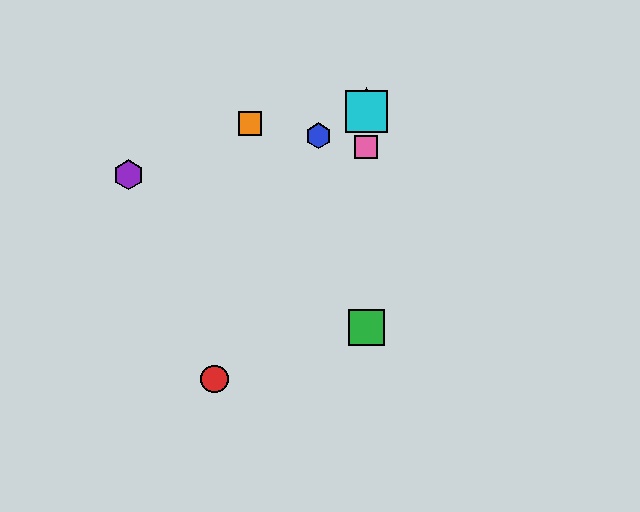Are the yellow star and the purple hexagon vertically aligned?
No, the yellow star is at x≈366 and the purple hexagon is at x≈129.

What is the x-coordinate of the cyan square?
The cyan square is at x≈366.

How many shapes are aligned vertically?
4 shapes (the green square, the yellow star, the cyan square, the pink square) are aligned vertically.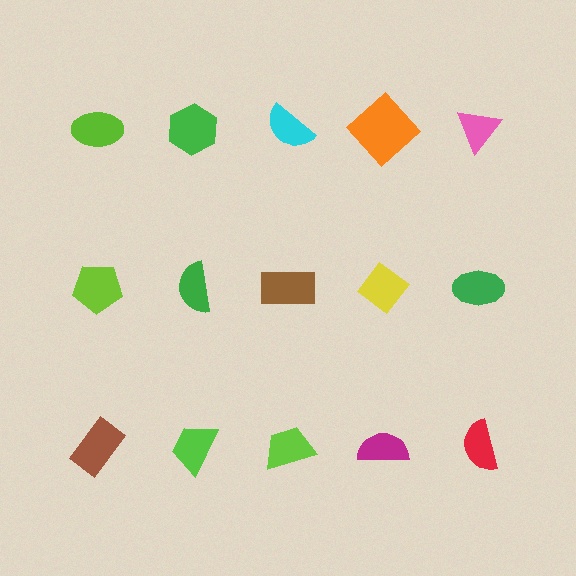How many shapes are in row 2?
5 shapes.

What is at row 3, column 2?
A lime trapezoid.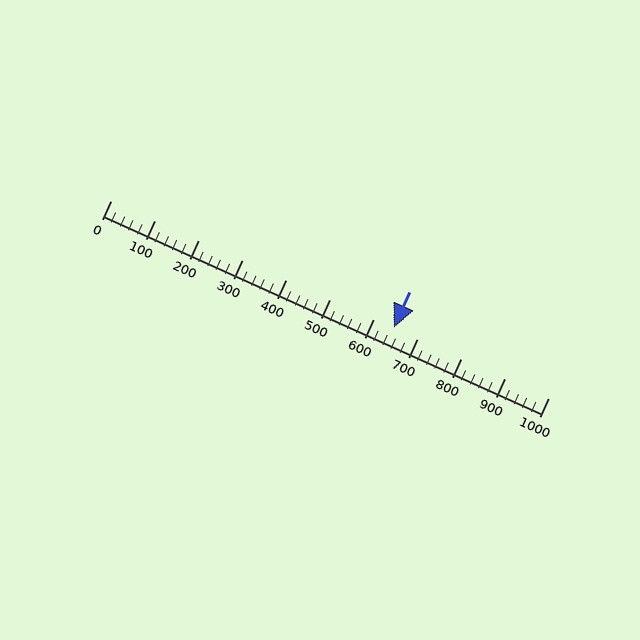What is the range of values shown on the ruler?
The ruler shows values from 0 to 1000.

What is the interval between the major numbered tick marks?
The major tick marks are spaced 100 units apart.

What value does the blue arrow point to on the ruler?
The blue arrow points to approximately 648.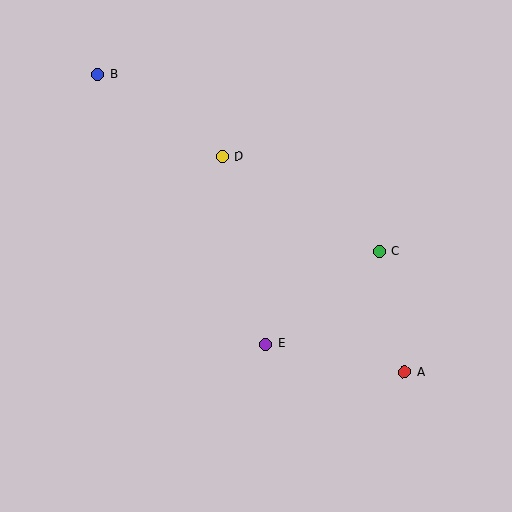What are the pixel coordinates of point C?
Point C is at (379, 251).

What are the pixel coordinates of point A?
Point A is at (405, 372).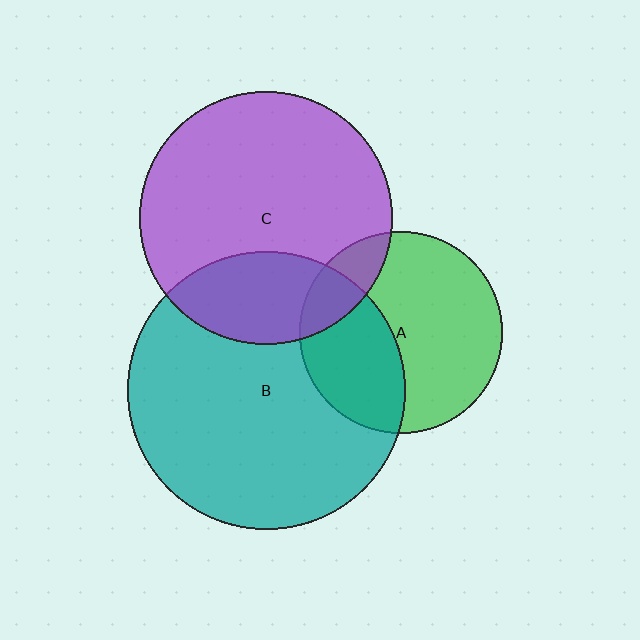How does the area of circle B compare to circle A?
Approximately 1.9 times.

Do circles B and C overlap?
Yes.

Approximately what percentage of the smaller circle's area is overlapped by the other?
Approximately 25%.